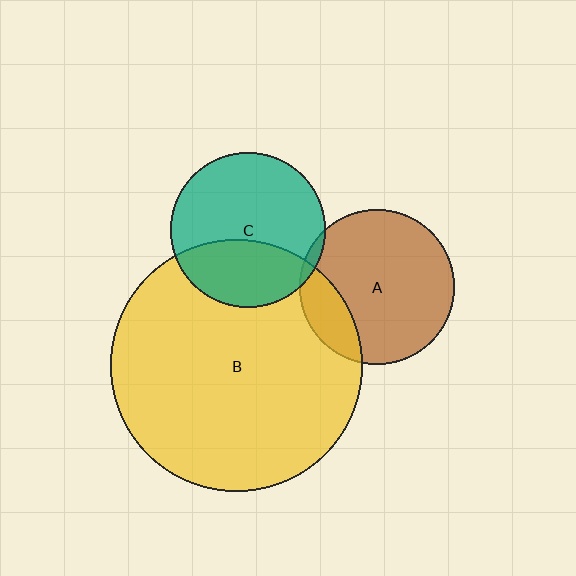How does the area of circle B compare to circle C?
Approximately 2.6 times.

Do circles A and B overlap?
Yes.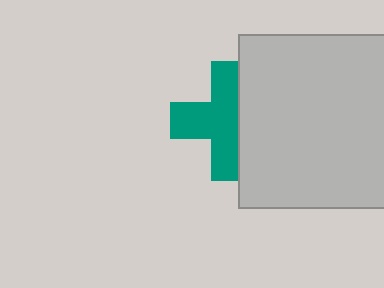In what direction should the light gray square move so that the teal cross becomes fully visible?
The light gray square should move right. That is the shortest direction to clear the overlap and leave the teal cross fully visible.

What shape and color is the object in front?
The object in front is a light gray square.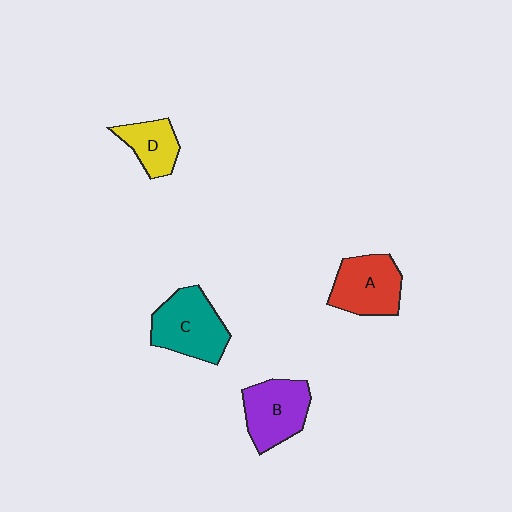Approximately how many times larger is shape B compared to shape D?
Approximately 1.5 times.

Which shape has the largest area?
Shape C (teal).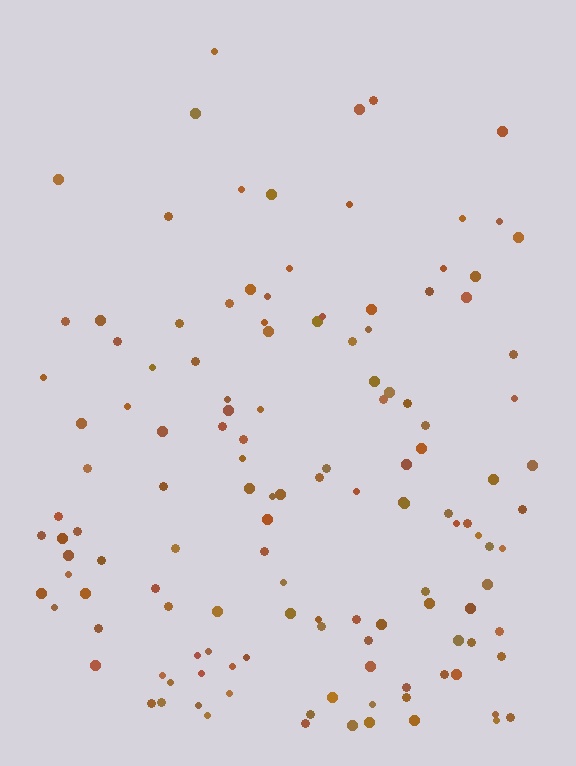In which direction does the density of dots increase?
From top to bottom, with the bottom side densest.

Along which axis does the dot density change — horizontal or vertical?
Vertical.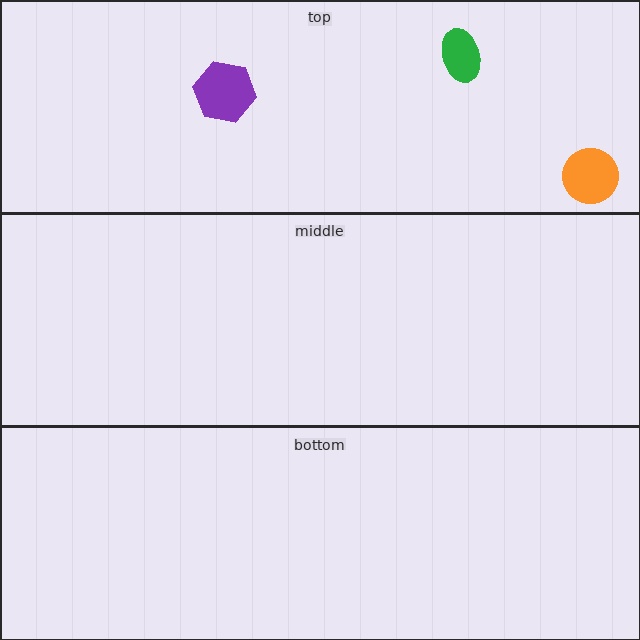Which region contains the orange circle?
The top region.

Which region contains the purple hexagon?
The top region.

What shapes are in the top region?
The orange circle, the green ellipse, the purple hexagon.